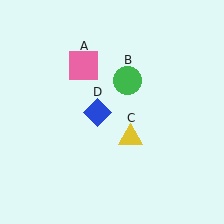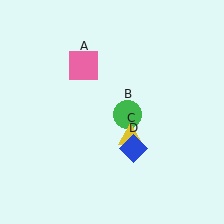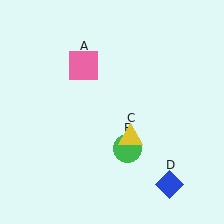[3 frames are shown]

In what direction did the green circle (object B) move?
The green circle (object B) moved down.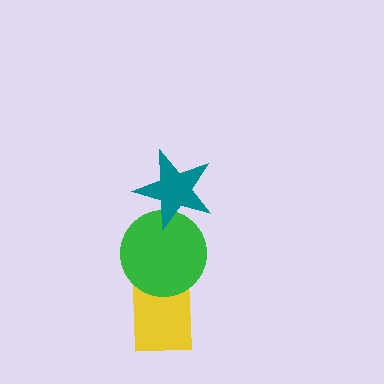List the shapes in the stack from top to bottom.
From top to bottom: the teal star, the green circle, the yellow rectangle.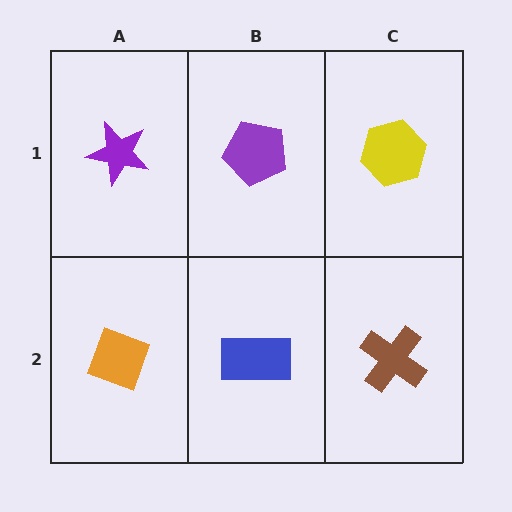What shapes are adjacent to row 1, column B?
A blue rectangle (row 2, column B), a purple star (row 1, column A), a yellow hexagon (row 1, column C).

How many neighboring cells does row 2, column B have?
3.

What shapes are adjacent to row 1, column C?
A brown cross (row 2, column C), a purple pentagon (row 1, column B).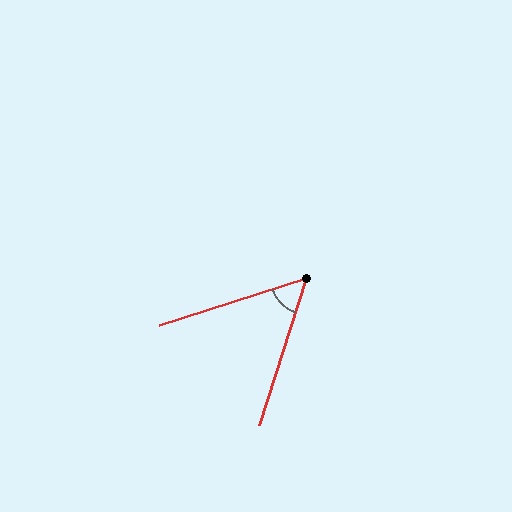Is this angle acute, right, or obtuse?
It is acute.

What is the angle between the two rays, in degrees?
Approximately 55 degrees.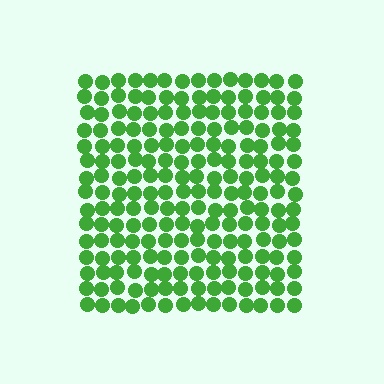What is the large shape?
The large shape is a square.